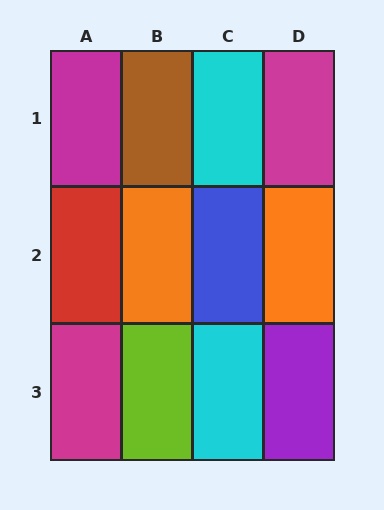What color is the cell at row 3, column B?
Lime.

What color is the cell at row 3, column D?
Purple.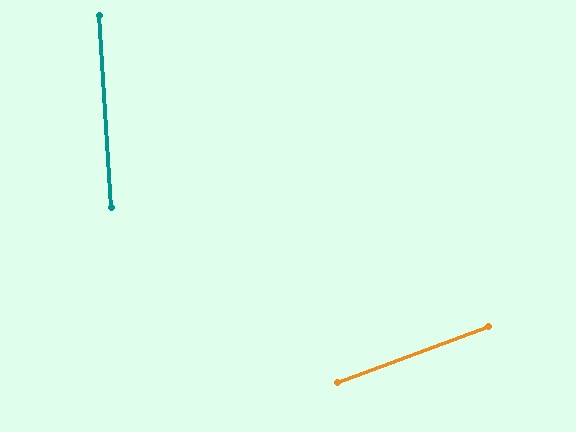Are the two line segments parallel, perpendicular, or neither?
Neither parallel nor perpendicular — they differ by about 73°.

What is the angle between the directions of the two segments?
Approximately 73 degrees.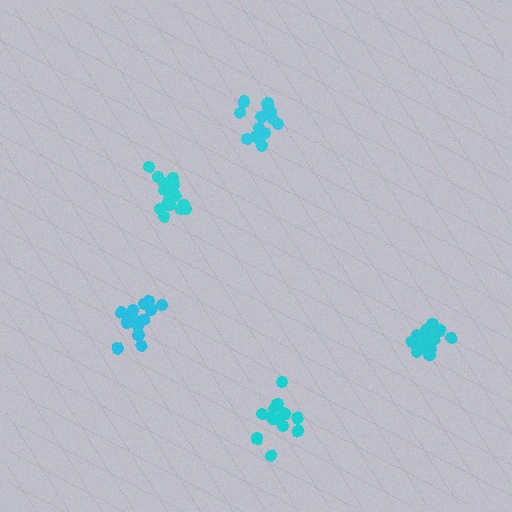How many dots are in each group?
Group 1: 15 dots, Group 2: 16 dots, Group 3: 16 dots, Group 4: 14 dots, Group 5: 13 dots (74 total).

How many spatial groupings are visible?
There are 5 spatial groupings.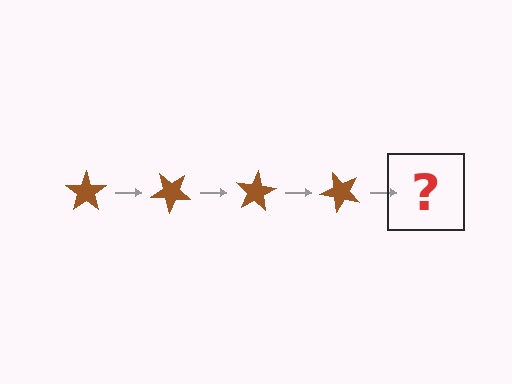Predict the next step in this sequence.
The next step is a brown star rotated 160 degrees.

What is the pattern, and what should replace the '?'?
The pattern is that the star rotates 40 degrees each step. The '?' should be a brown star rotated 160 degrees.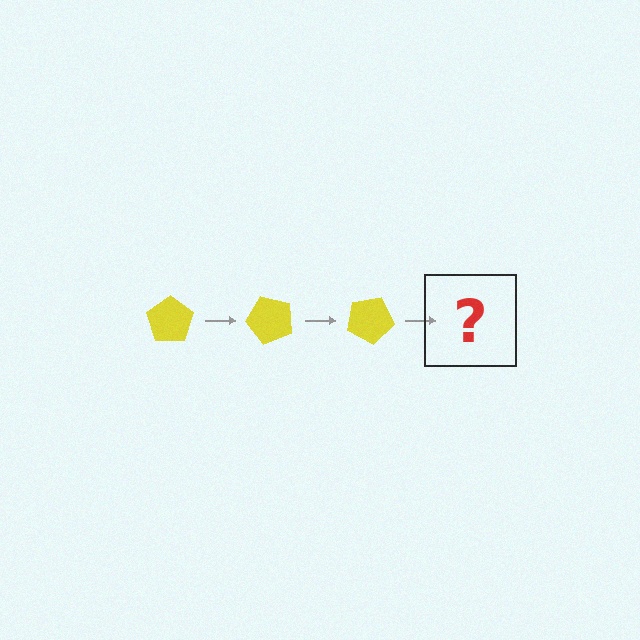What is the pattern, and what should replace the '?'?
The pattern is that the pentagon rotates 50 degrees each step. The '?' should be a yellow pentagon rotated 150 degrees.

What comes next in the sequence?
The next element should be a yellow pentagon rotated 150 degrees.